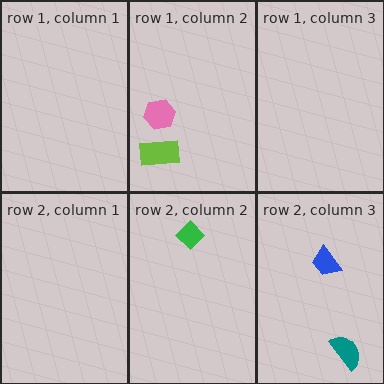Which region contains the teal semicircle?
The row 2, column 3 region.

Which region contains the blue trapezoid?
The row 2, column 3 region.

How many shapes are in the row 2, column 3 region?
2.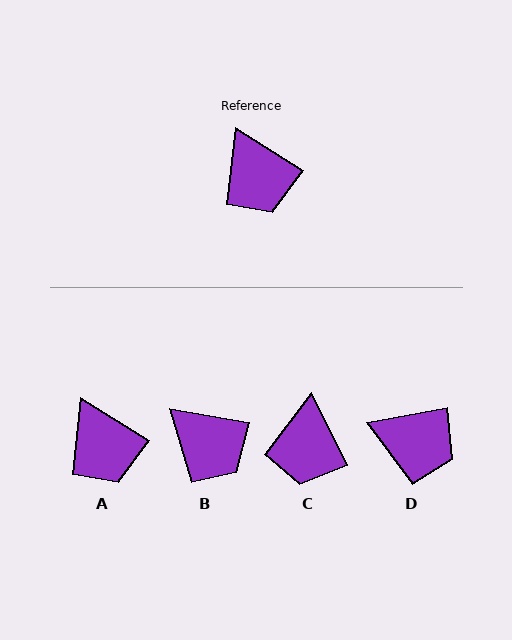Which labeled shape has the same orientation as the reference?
A.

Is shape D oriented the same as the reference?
No, it is off by about 42 degrees.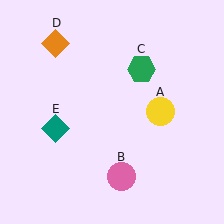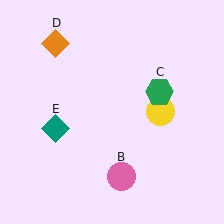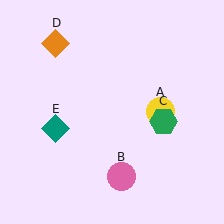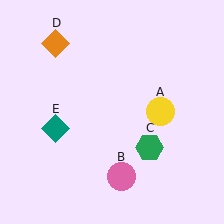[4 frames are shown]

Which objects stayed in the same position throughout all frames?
Yellow circle (object A) and pink circle (object B) and orange diamond (object D) and teal diamond (object E) remained stationary.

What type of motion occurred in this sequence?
The green hexagon (object C) rotated clockwise around the center of the scene.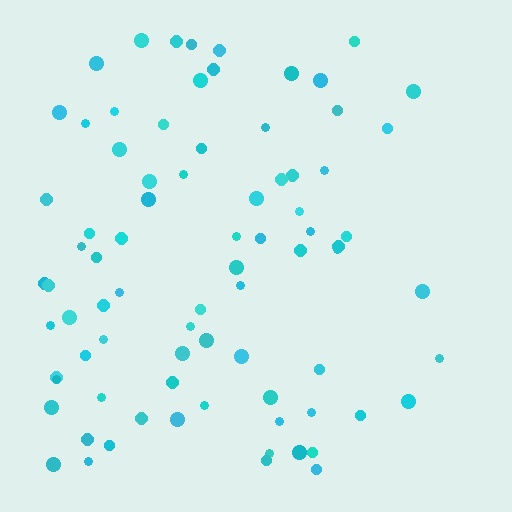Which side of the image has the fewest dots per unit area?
The right.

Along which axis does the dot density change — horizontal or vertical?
Horizontal.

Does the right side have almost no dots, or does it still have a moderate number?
Still a moderate number, just noticeably fewer than the left.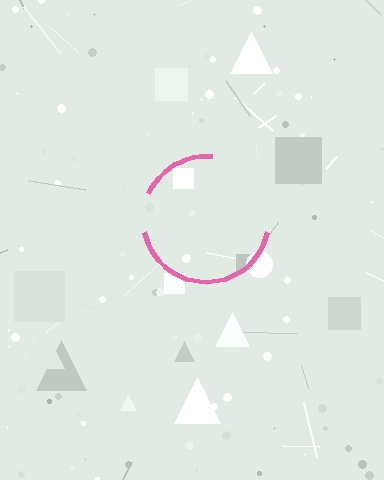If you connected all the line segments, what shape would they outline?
They would outline a circle.